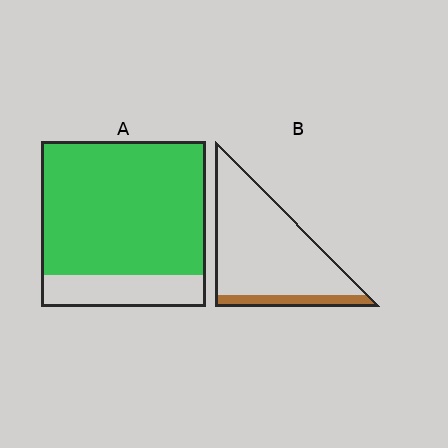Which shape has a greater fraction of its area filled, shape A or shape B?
Shape A.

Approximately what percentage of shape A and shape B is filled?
A is approximately 80% and B is approximately 15%.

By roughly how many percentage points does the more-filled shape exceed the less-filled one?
By roughly 65 percentage points (A over B).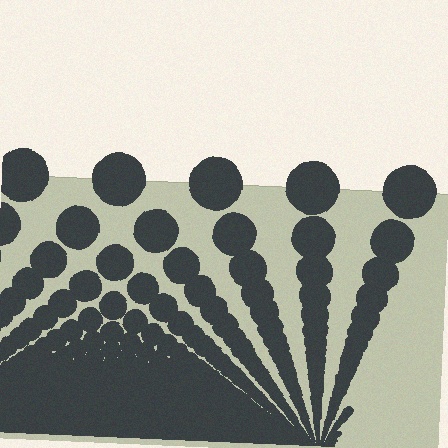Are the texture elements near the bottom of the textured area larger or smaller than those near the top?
Smaller. The gradient is inverted — elements near the bottom are smaller and denser.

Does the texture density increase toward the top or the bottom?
Density increases toward the bottom.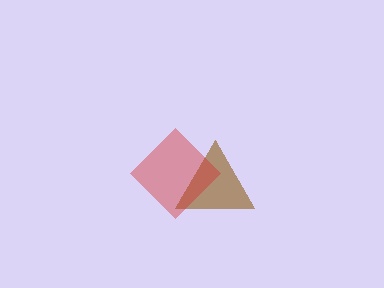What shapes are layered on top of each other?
The layered shapes are: a brown triangle, a red diamond.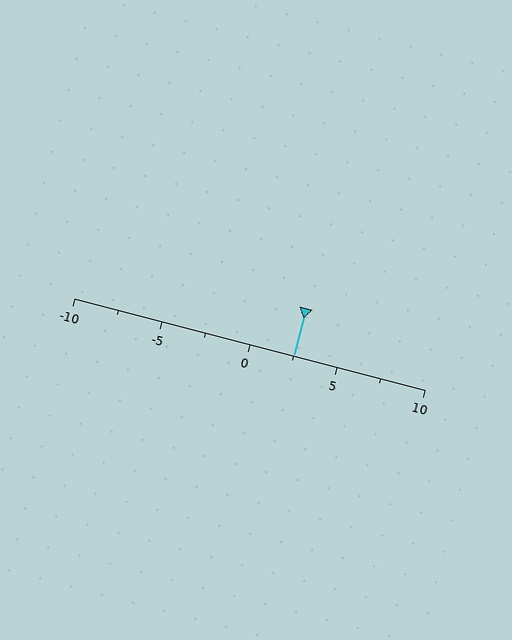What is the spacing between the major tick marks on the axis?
The major ticks are spaced 5 apart.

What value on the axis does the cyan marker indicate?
The marker indicates approximately 2.5.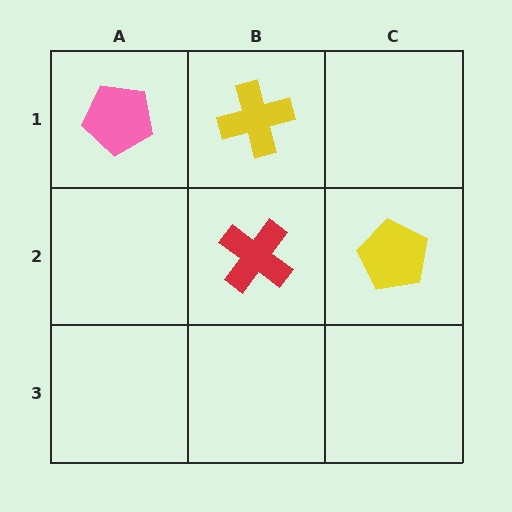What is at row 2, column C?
A yellow pentagon.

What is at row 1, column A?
A pink pentagon.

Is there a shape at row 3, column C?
No, that cell is empty.